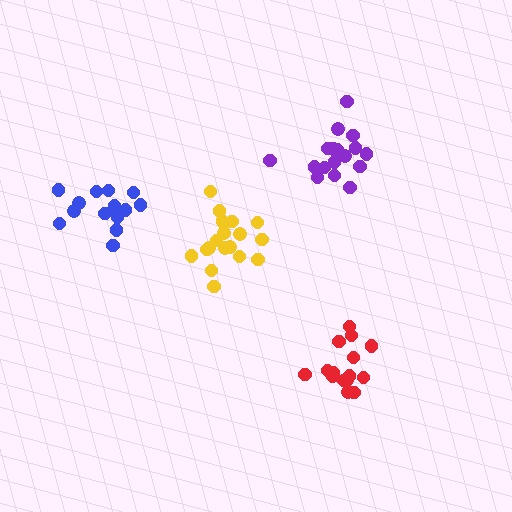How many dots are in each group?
Group 1: 18 dots, Group 2: 19 dots, Group 3: 15 dots, Group 4: 16 dots (68 total).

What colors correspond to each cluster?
The clusters are colored: purple, yellow, blue, red.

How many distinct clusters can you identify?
There are 4 distinct clusters.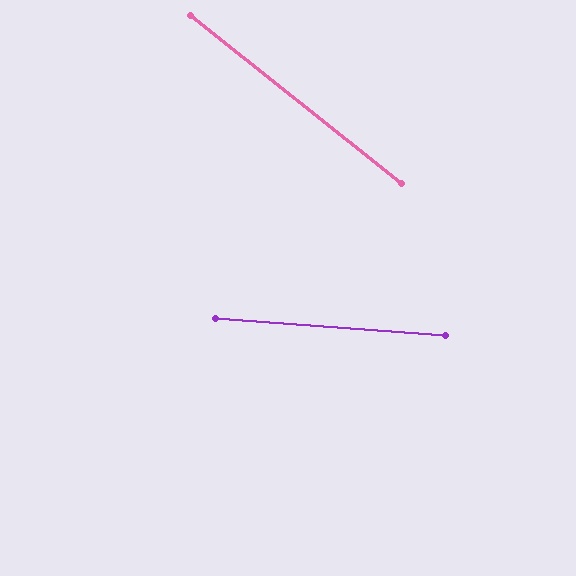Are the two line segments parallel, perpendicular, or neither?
Neither parallel nor perpendicular — they differ by about 34°.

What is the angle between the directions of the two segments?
Approximately 34 degrees.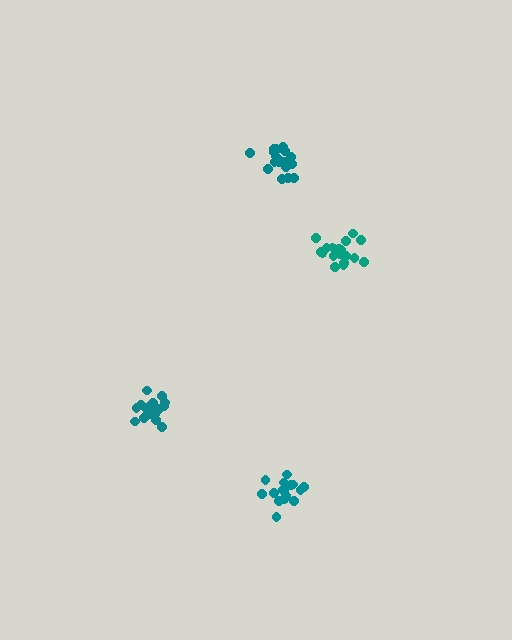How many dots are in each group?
Group 1: 20 dots, Group 2: 16 dots, Group 3: 19 dots, Group 4: 19 dots (74 total).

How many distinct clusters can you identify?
There are 4 distinct clusters.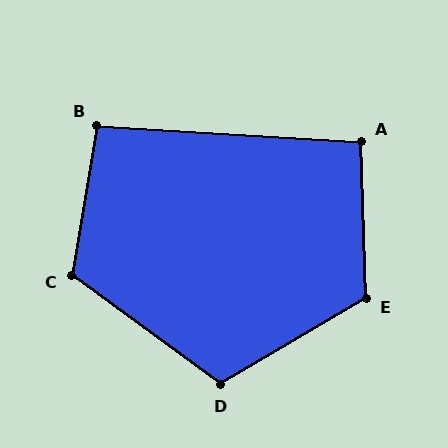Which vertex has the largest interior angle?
E, at approximately 119 degrees.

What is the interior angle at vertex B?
Approximately 96 degrees (obtuse).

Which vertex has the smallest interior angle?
A, at approximately 95 degrees.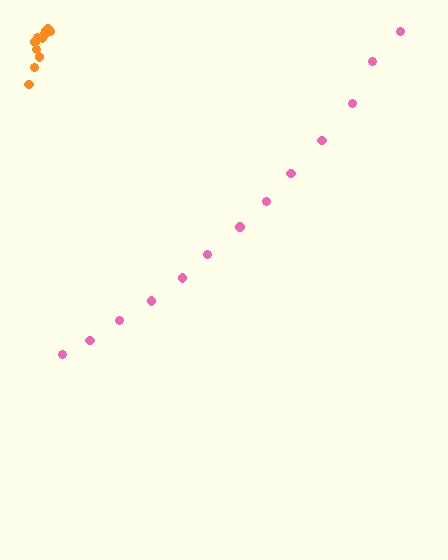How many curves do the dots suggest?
There are 2 distinct paths.